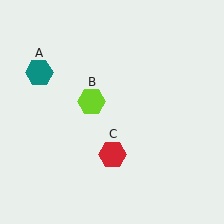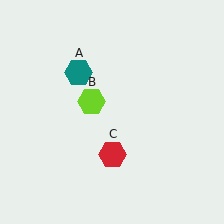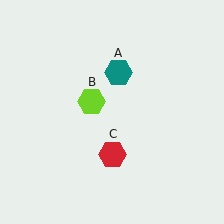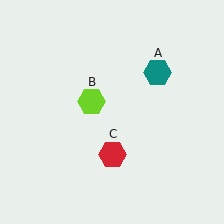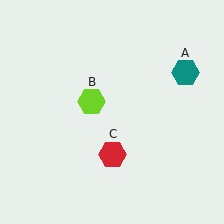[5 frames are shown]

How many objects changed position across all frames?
1 object changed position: teal hexagon (object A).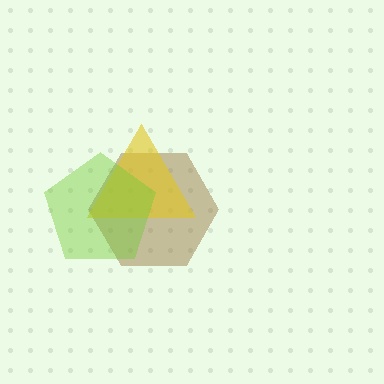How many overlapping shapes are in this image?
There are 3 overlapping shapes in the image.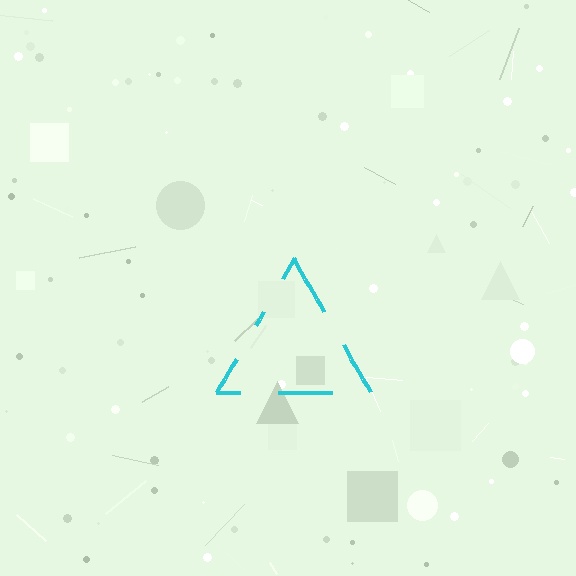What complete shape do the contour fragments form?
The contour fragments form a triangle.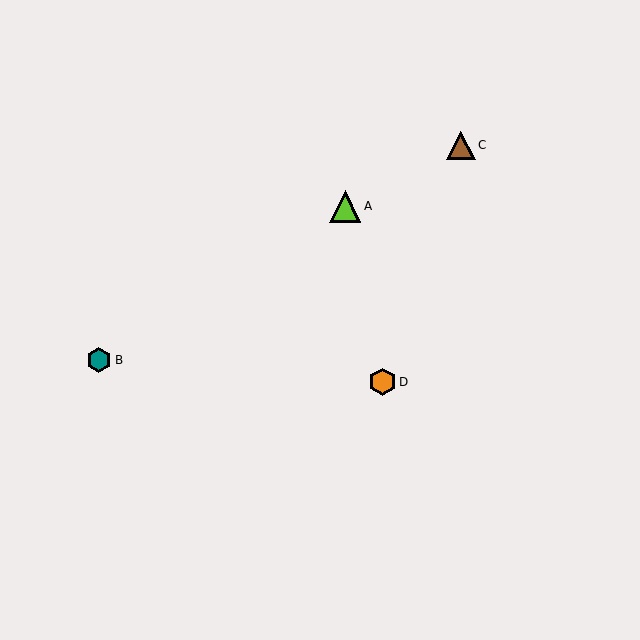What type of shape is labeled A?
Shape A is a lime triangle.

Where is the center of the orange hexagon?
The center of the orange hexagon is at (383, 382).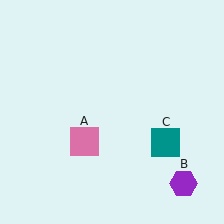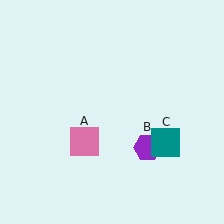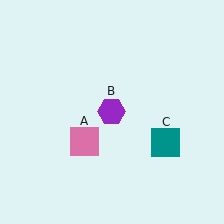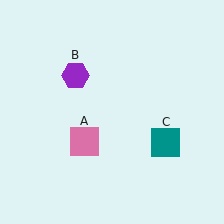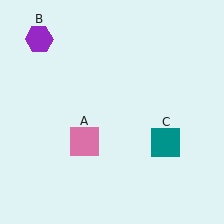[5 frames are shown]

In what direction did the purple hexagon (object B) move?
The purple hexagon (object B) moved up and to the left.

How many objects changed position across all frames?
1 object changed position: purple hexagon (object B).